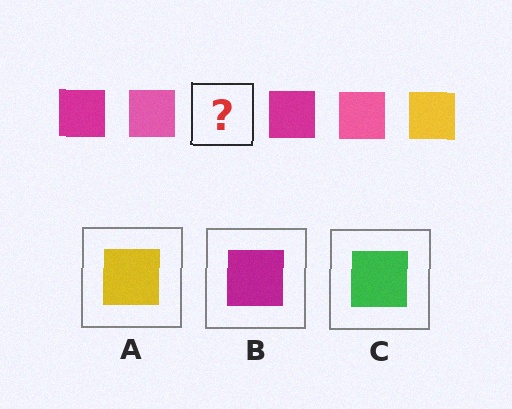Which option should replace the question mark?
Option A.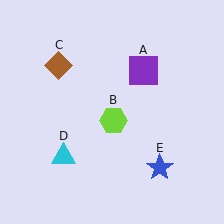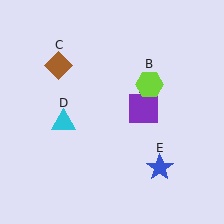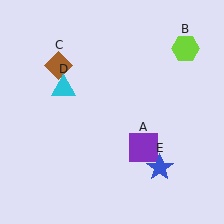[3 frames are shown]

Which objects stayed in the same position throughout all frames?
Brown diamond (object C) and blue star (object E) remained stationary.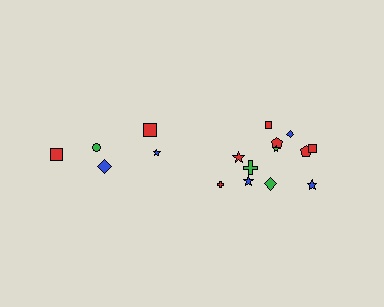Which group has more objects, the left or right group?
The right group.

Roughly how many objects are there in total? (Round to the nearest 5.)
Roughly 15 objects in total.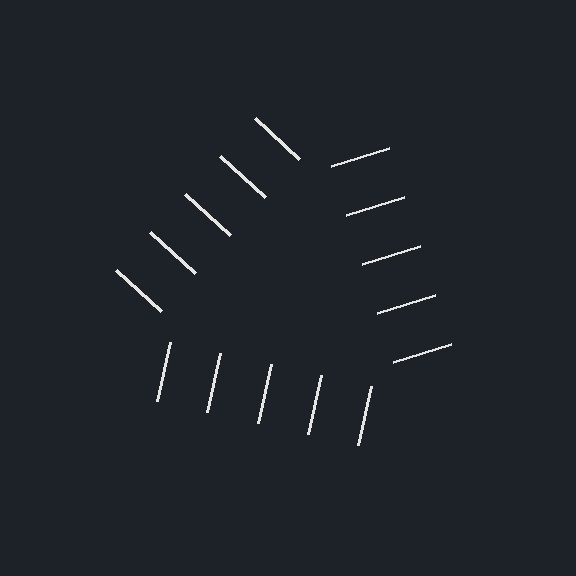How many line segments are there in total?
15 — 5 along each of the 3 edges.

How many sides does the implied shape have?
3 sides — the line-ends trace a triangle.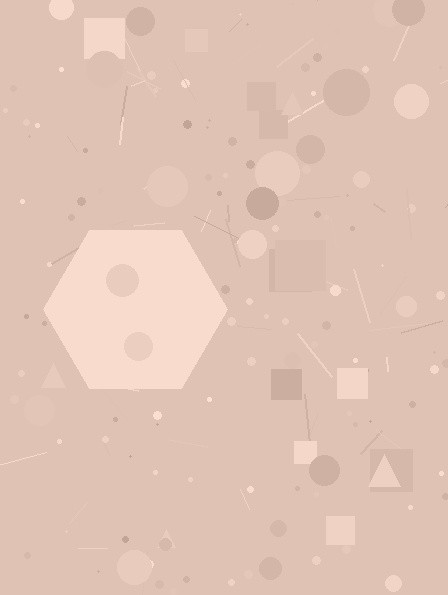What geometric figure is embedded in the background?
A hexagon is embedded in the background.